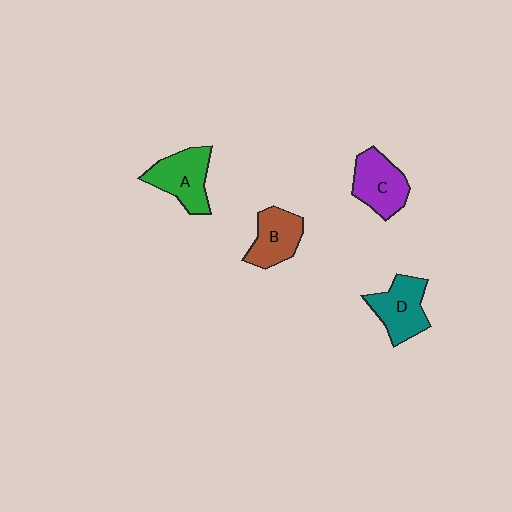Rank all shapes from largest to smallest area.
From largest to smallest: A (green), D (teal), C (purple), B (brown).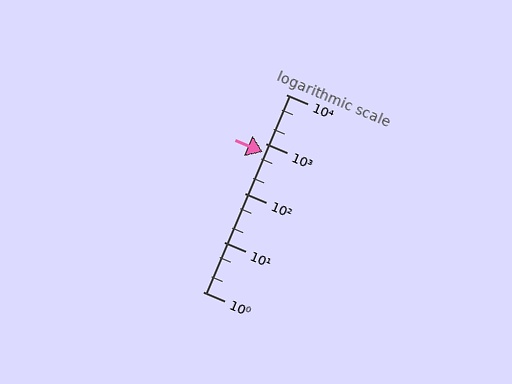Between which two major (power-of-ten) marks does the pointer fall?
The pointer is between 100 and 1000.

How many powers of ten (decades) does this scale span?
The scale spans 4 decades, from 1 to 10000.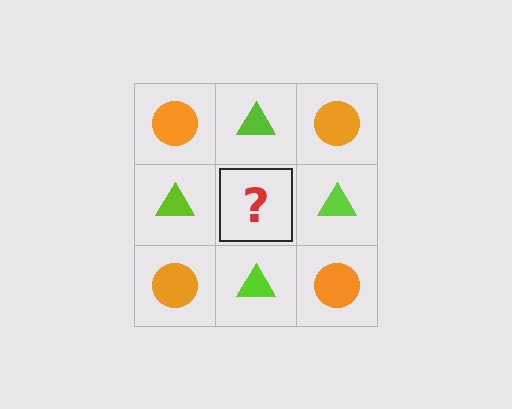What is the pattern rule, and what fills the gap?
The rule is that it alternates orange circle and lime triangle in a checkerboard pattern. The gap should be filled with an orange circle.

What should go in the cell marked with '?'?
The missing cell should contain an orange circle.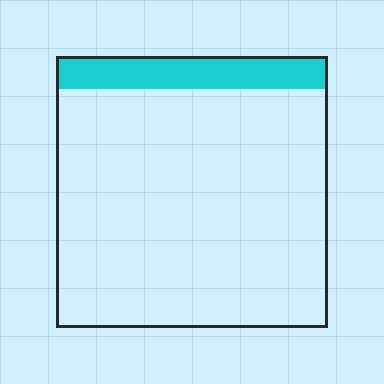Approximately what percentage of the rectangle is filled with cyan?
Approximately 10%.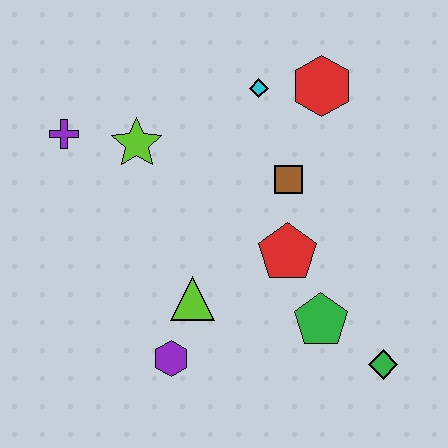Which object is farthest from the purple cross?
The green diamond is farthest from the purple cross.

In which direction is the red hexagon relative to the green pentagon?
The red hexagon is above the green pentagon.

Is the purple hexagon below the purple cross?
Yes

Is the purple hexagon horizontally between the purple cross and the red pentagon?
Yes